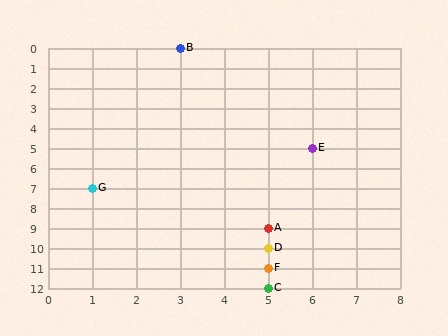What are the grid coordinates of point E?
Point E is at grid coordinates (6, 5).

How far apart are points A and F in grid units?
Points A and F are 2 rows apart.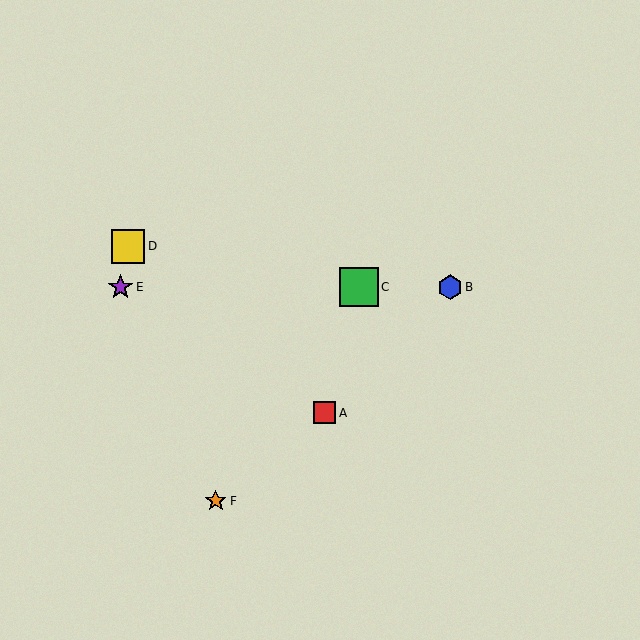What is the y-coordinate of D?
Object D is at y≈246.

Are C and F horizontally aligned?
No, C is at y≈287 and F is at y≈501.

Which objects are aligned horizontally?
Objects B, C, E are aligned horizontally.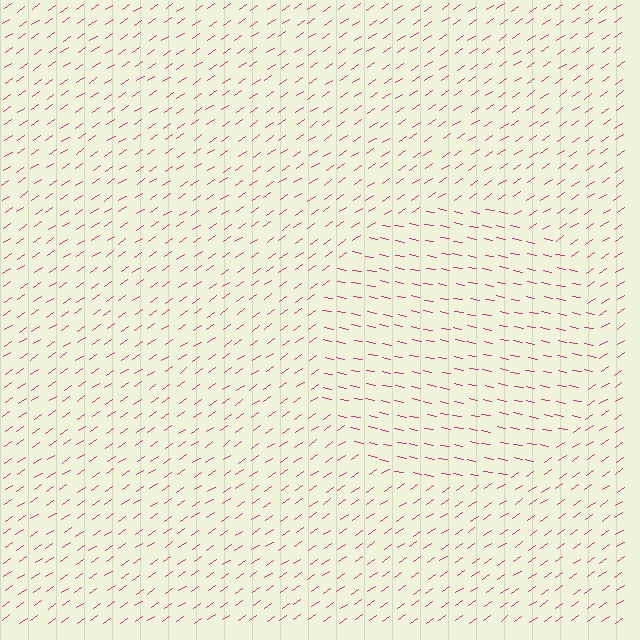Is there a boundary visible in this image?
Yes, there is a texture boundary formed by a change in line orientation.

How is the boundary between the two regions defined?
The boundary is defined purely by a change in line orientation (approximately 45 degrees difference). All lines are the same color and thickness.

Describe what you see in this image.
The image is filled with small magenta line segments. A circle region in the image has lines oriented differently from the surrounding lines, creating a visible texture boundary.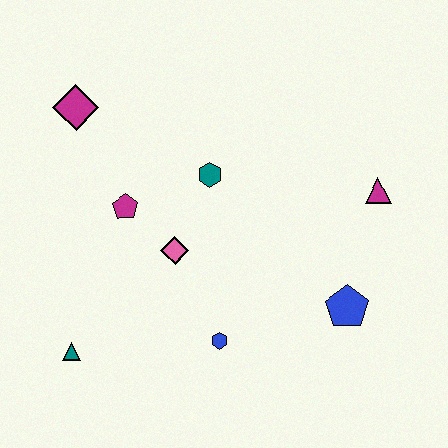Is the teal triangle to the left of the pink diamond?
Yes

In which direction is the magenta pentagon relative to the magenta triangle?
The magenta pentagon is to the left of the magenta triangle.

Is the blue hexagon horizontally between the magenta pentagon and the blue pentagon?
Yes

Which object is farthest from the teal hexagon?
The teal triangle is farthest from the teal hexagon.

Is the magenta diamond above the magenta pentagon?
Yes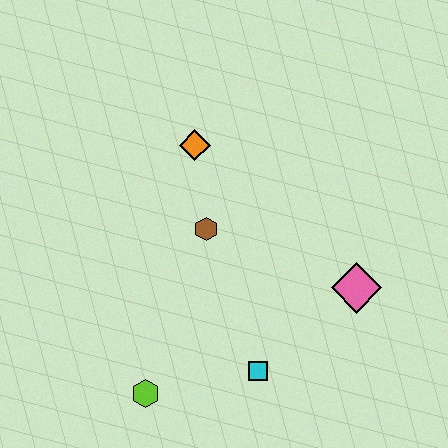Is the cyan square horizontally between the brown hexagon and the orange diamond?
No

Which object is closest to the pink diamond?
The cyan square is closest to the pink diamond.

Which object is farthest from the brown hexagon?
The lime hexagon is farthest from the brown hexagon.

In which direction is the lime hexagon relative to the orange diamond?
The lime hexagon is below the orange diamond.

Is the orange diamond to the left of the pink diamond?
Yes